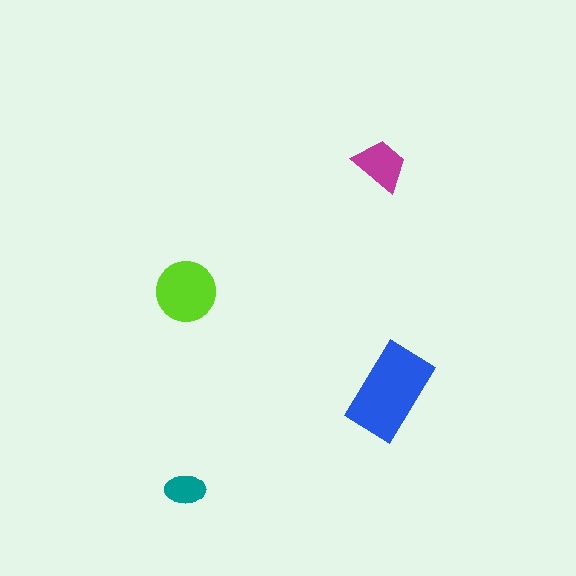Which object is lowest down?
The teal ellipse is bottommost.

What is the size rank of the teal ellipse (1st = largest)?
4th.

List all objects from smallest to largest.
The teal ellipse, the magenta trapezoid, the lime circle, the blue rectangle.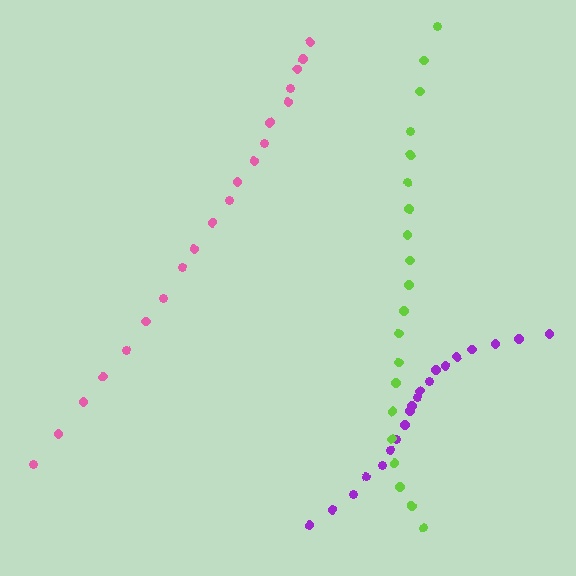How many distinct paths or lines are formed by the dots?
There are 3 distinct paths.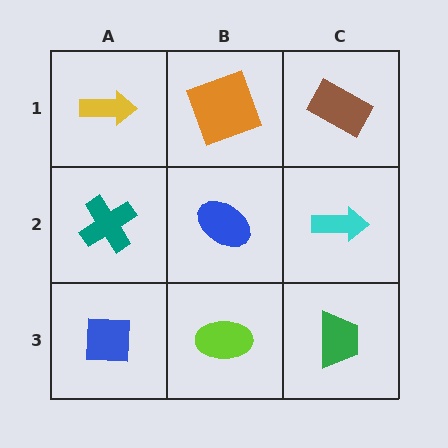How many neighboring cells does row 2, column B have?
4.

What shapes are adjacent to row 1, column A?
A teal cross (row 2, column A), an orange square (row 1, column B).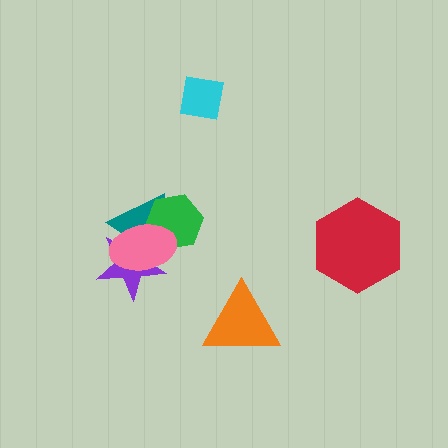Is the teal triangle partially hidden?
Yes, it is partially covered by another shape.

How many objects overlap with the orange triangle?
0 objects overlap with the orange triangle.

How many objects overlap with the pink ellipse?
3 objects overlap with the pink ellipse.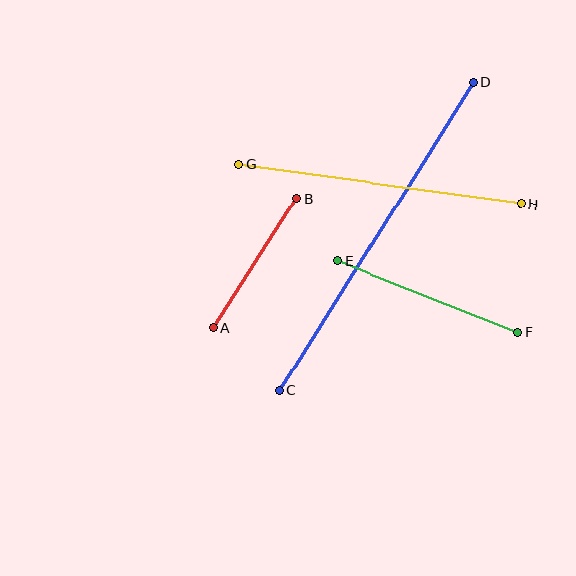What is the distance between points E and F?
The distance is approximately 193 pixels.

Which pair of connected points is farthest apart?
Points C and D are farthest apart.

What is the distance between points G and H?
The distance is approximately 285 pixels.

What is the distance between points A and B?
The distance is approximately 153 pixels.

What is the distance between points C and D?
The distance is approximately 363 pixels.